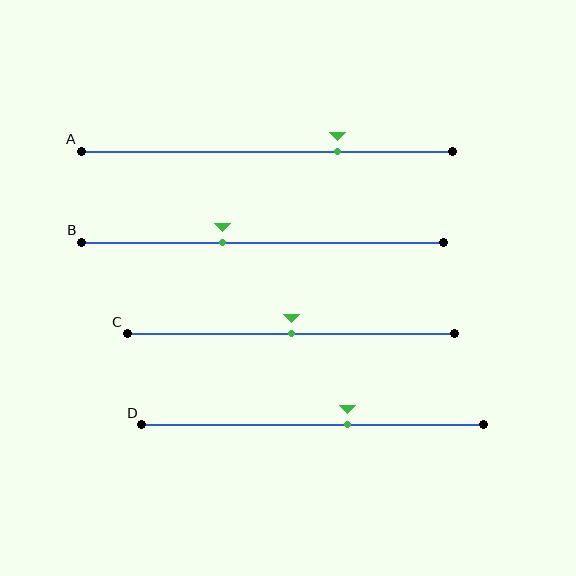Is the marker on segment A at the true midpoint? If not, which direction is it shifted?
No, the marker on segment A is shifted to the right by about 19% of the segment length.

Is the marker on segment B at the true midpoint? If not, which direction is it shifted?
No, the marker on segment B is shifted to the left by about 11% of the segment length.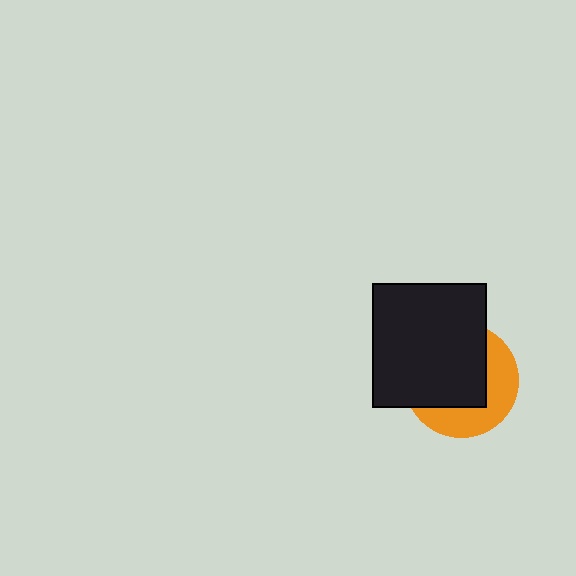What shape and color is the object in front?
The object in front is a black rectangle.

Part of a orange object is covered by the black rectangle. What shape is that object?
It is a circle.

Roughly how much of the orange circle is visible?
A small part of it is visible (roughly 40%).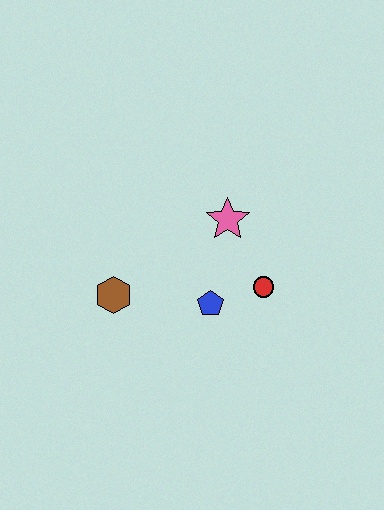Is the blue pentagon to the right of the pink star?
No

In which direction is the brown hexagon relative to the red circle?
The brown hexagon is to the left of the red circle.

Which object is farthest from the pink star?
The brown hexagon is farthest from the pink star.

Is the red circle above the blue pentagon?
Yes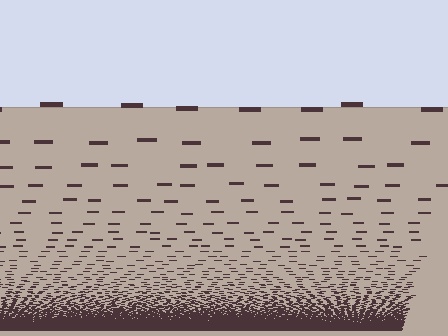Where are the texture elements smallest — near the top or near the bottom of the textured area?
Near the bottom.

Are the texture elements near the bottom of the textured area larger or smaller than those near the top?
Smaller. The gradient is inverted — elements near the bottom are smaller and denser.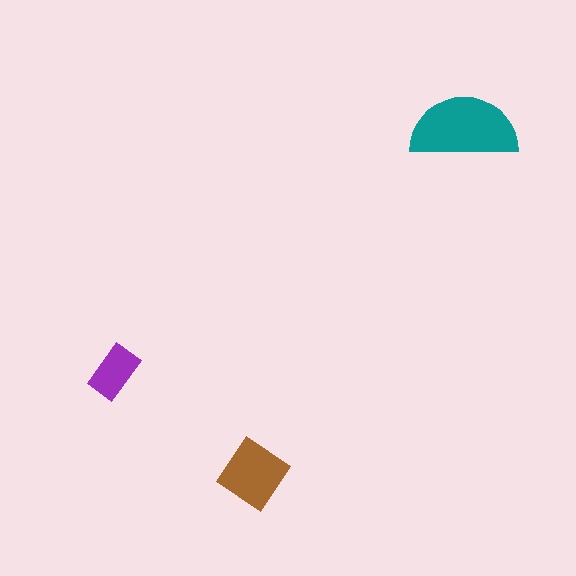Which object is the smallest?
The purple rectangle.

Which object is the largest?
The teal semicircle.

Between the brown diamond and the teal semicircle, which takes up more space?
The teal semicircle.